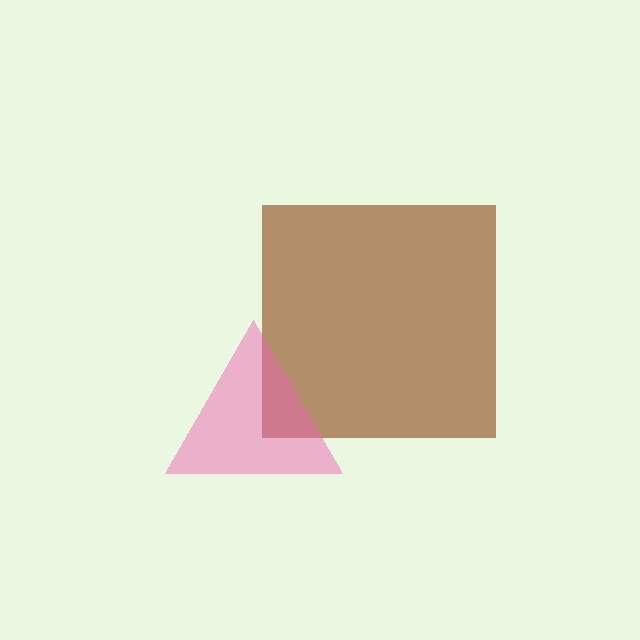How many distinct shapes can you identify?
There are 2 distinct shapes: a brown square, a pink triangle.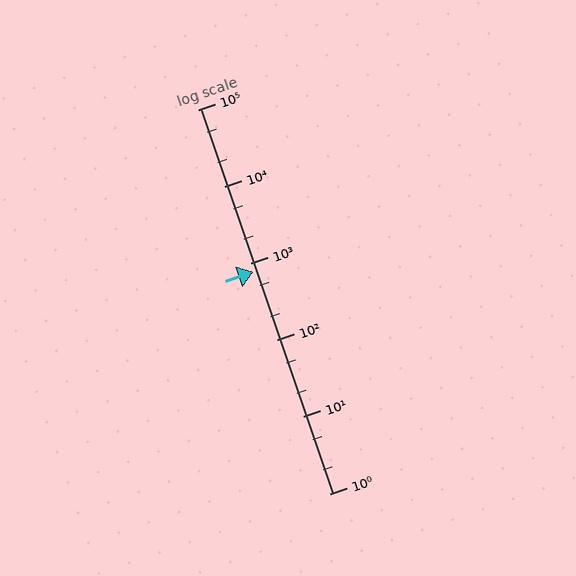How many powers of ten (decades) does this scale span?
The scale spans 5 decades, from 1 to 100000.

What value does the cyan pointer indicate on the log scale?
The pointer indicates approximately 780.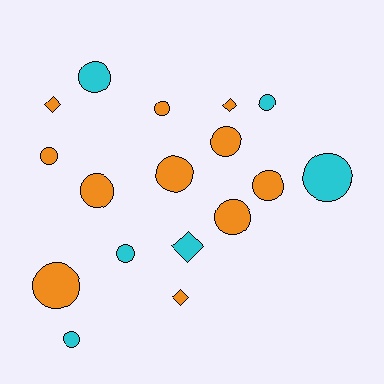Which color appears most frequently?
Orange, with 11 objects.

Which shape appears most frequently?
Circle, with 13 objects.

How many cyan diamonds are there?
There is 1 cyan diamond.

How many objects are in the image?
There are 17 objects.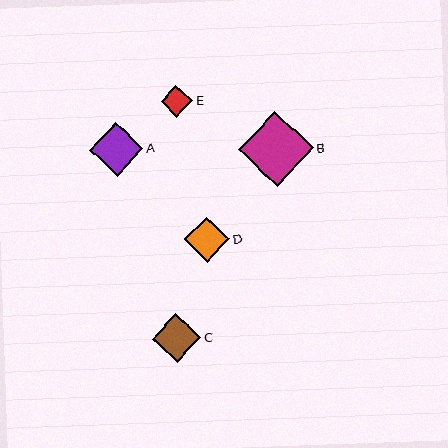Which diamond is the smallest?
Diamond E is the smallest with a size of approximately 32 pixels.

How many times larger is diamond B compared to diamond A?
Diamond B is approximately 1.4 times the size of diamond A.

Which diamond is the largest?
Diamond B is the largest with a size of approximately 75 pixels.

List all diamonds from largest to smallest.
From largest to smallest: B, A, C, D, E.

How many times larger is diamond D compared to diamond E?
Diamond D is approximately 1.4 times the size of diamond E.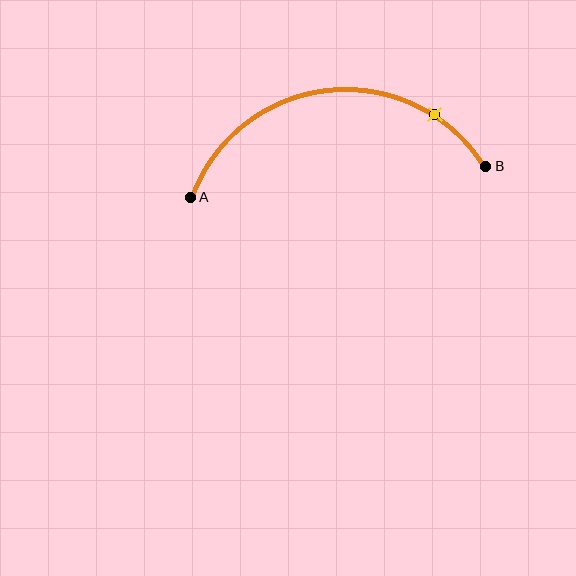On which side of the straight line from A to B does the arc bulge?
The arc bulges above the straight line connecting A and B.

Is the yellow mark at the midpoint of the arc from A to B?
No. The yellow mark lies on the arc but is closer to endpoint B. The arc midpoint would be at the point on the curve equidistant along the arc from both A and B.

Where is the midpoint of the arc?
The arc midpoint is the point on the curve farthest from the straight line joining A and B. It sits above that line.